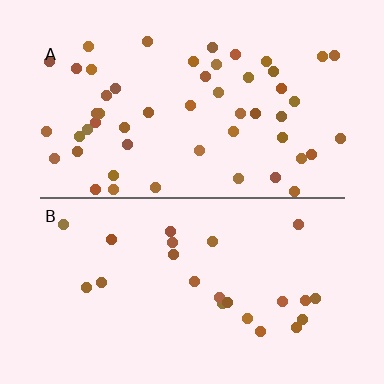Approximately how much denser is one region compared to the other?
Approximately 2.2× — region A over region B.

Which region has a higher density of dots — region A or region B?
A (the top).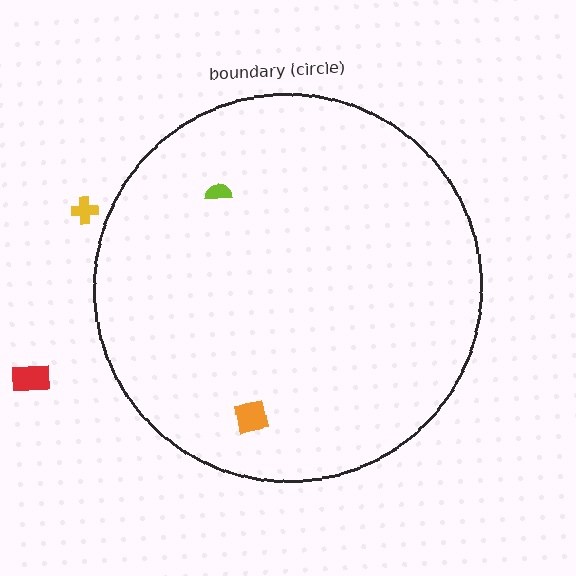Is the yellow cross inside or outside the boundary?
Outside.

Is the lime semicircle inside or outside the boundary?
Inside.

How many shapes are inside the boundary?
2 inside, 2 outside.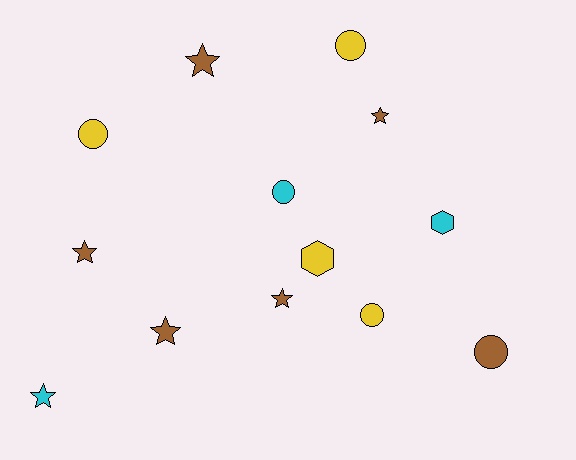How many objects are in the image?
There are 13 objects.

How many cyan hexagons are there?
There is 1 cyan hexagon.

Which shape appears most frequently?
Star, with 6 objects.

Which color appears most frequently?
Brown, with 6 objects.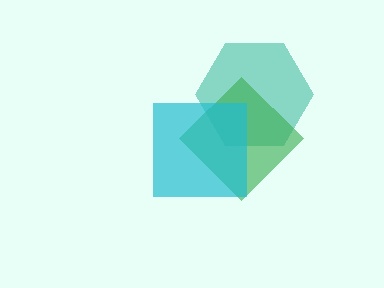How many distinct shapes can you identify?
There are 3 distinct shapes: a teal hexagon, a green diamond, a cyan square.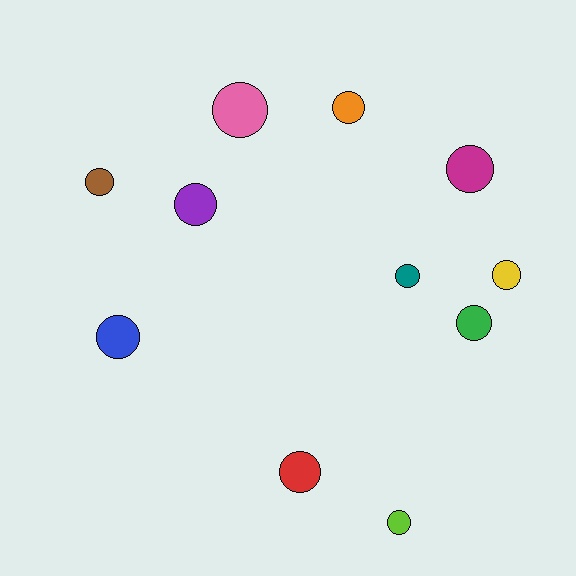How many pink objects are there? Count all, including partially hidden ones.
There is 1 pink object.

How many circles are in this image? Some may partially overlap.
There are 11 circles.